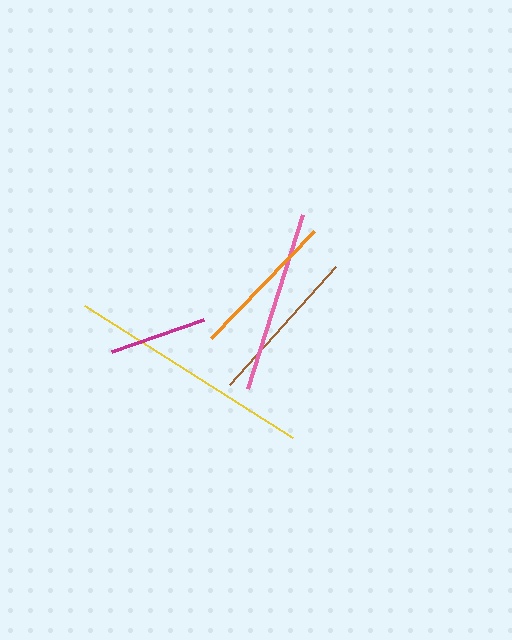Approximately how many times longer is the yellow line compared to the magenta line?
The yellow line is approximately 2.6 times the length of the magenta line.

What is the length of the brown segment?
The brown segment is approximately 159 pixels long.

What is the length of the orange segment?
The orange segment is approximately 149 pixels long.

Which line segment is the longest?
The yellow line is the longest at approximately 247 pixels.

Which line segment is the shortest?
The magenta line is the shortest at approximately 97 pixels.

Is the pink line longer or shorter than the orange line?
The pink line is longer than the orange line.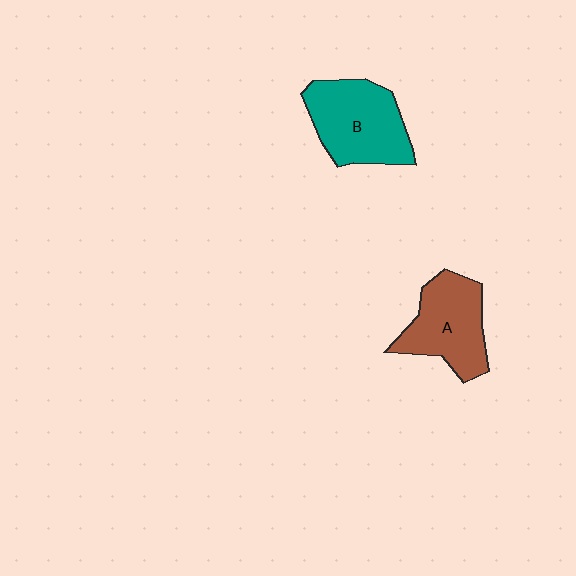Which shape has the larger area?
Shape B (teal).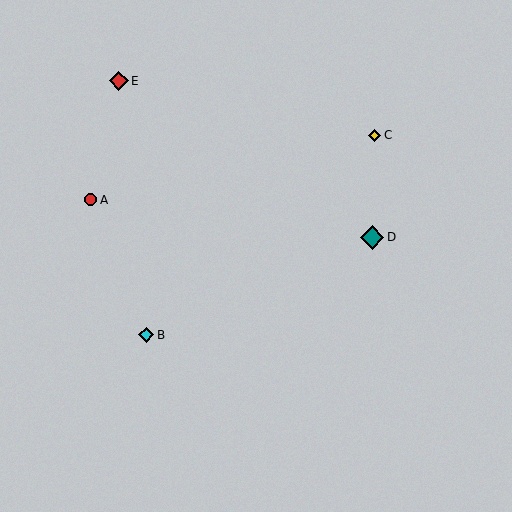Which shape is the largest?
The teal diamond (labeled D) is the largest.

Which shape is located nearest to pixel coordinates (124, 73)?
The red diamond (labeled E) at (119, 81) is nearest to that location.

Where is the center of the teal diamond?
The center of the teal diamond is at (372, 237).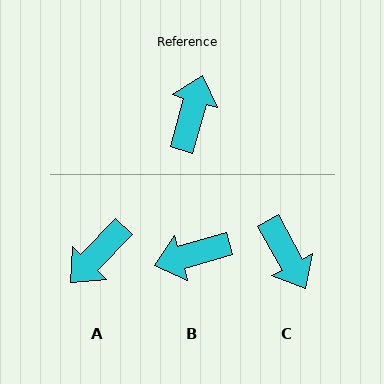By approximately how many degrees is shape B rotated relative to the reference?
Approximately 122 degrees counter-clockwise.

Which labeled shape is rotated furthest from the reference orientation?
A, about 152 degrees away.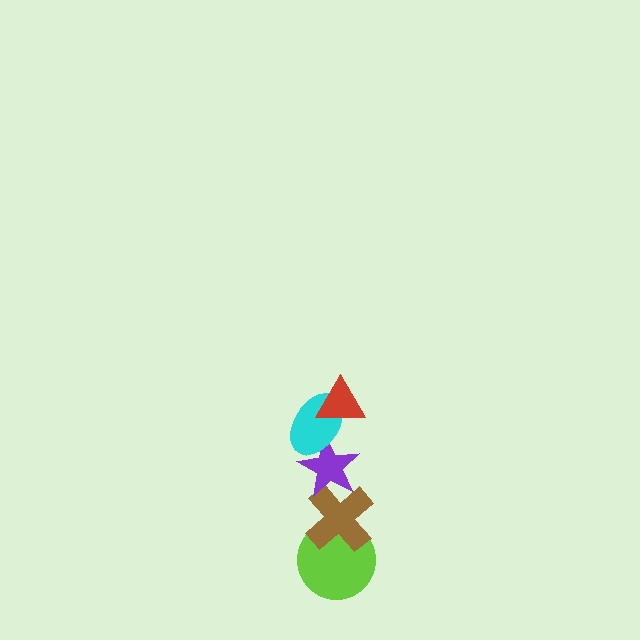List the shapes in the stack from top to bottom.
From top to bottom: the red triangle, the cyan ellipse, the purple star, the brown cross, the lime circle.